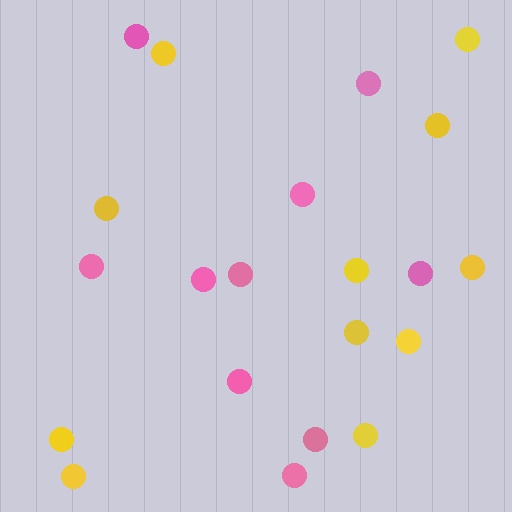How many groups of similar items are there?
There are 2 groups: one group of yellow circles (11) and one group of pink circles (10).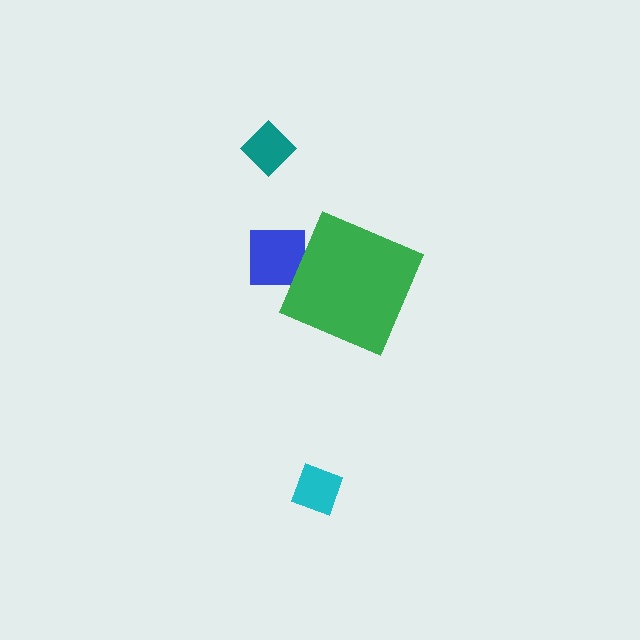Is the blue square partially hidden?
Yes, the blue square is partially hidden behind the green diamond.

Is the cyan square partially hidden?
No, the cyan square is fully visible.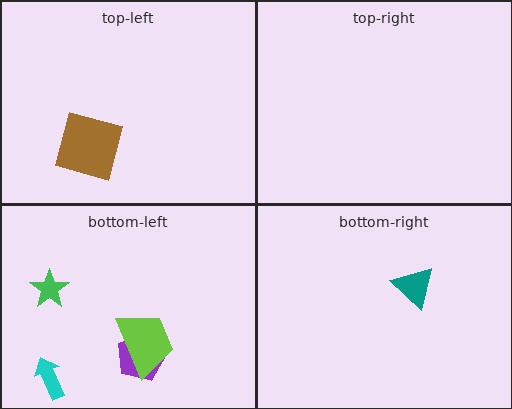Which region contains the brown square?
The top-left region.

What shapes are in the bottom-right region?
The teal triangle.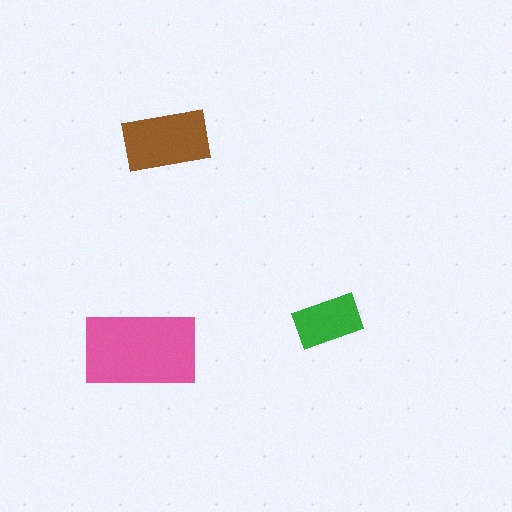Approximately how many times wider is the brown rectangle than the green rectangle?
About 1.5 times wider.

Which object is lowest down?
The pink rectangle is bottommost.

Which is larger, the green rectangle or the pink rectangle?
The pink one.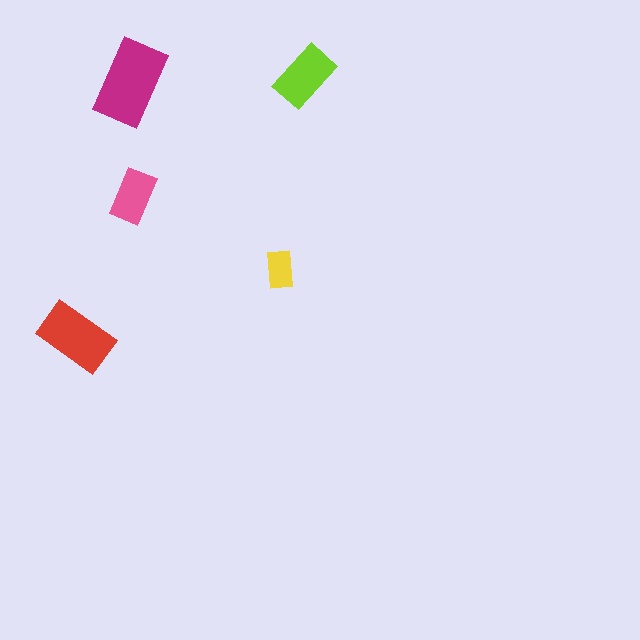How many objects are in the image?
There are 5 objects in the image.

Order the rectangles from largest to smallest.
the magenta one, the red one, the lime one, the pink one, the yellow one.